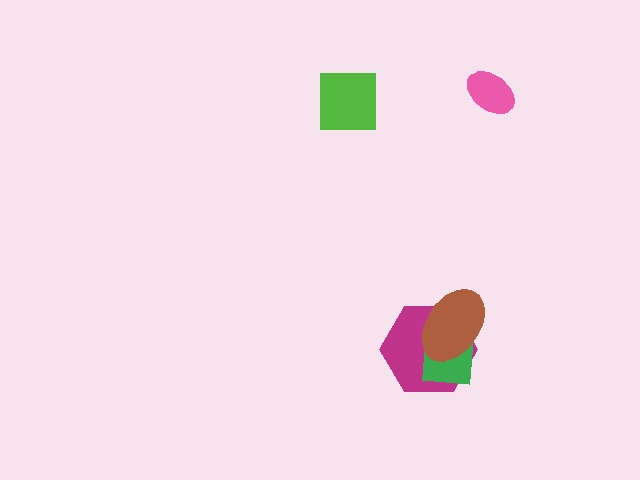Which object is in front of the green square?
The brown ellipse is in front of the green square.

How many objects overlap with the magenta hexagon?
2 objects overlap with the magenta hexagon.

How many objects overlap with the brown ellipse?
2 objects overlap with the brown ellipse.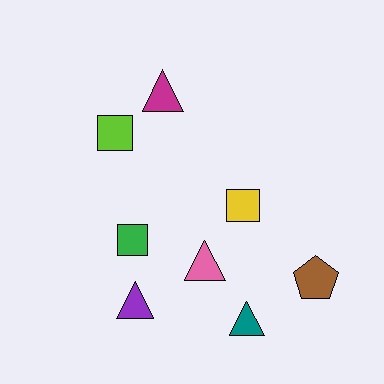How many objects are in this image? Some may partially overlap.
There are 8 objects.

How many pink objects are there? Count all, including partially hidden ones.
There is 1 pink object.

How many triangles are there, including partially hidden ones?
There are 4 triangles.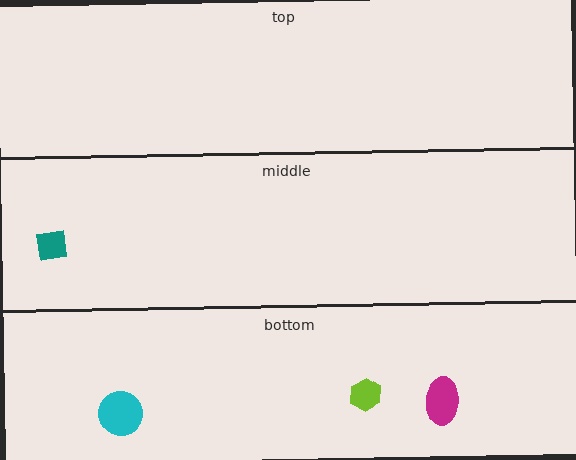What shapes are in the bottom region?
The lime hexagon, the magenta ellipse, the cyan circle.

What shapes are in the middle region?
The teal square.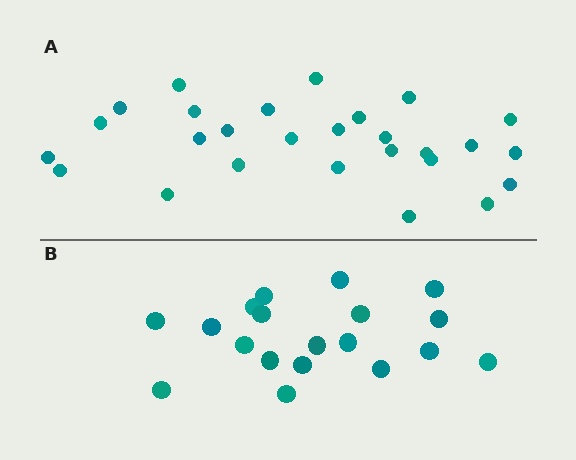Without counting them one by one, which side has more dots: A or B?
Region A (the top region) has more dots.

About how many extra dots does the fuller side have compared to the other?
Region A has roughly 8 or so more dots than region B.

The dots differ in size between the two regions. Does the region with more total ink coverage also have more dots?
No. Region B has more total ink coverage because its dots are larger, but region A actually contains more individual dots. Total area can be misleading — the number of items is what matters here.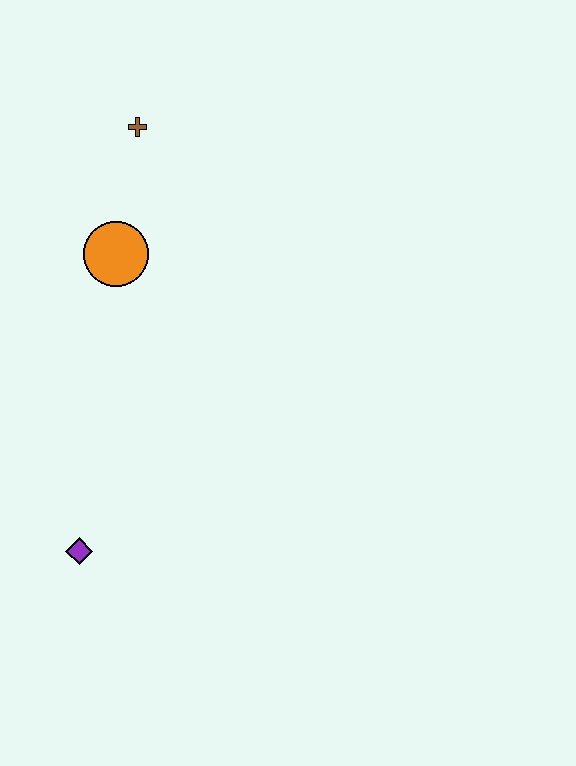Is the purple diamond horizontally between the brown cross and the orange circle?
No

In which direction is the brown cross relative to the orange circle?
The brown cross is above the orange circle.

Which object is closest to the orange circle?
The brown cross is closest to the orange circle.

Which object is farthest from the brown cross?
The purple diamond is farthest from the brown cross.